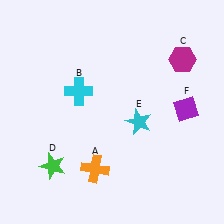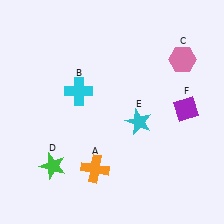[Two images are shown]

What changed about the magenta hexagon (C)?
In Image 1, C is magenta. In Image 2, it changed to pink.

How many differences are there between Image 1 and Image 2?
There is 1 difference between the two images.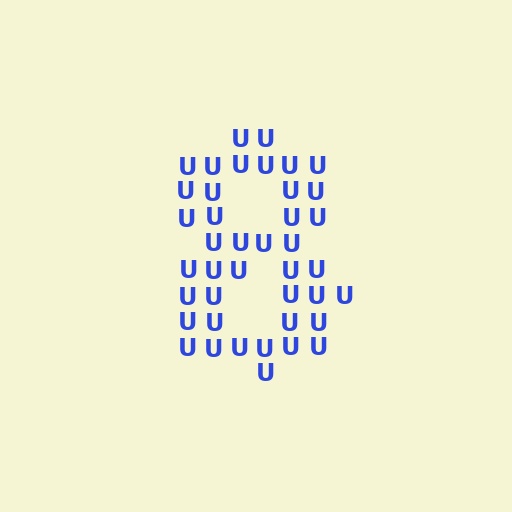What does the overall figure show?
The overall figure shows the digit 8.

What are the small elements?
The small elements are letter U's.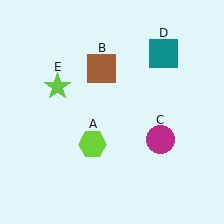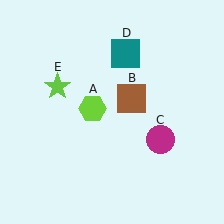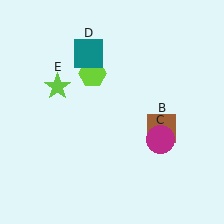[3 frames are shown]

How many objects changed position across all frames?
3 objects changed position: lime hexagon (object A), brown square (object B), teal square (object D).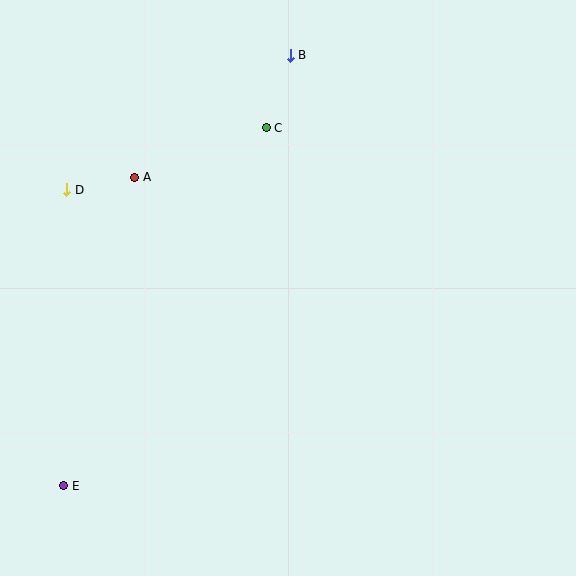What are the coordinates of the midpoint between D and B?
The midpoint between D and B is at (179, 122).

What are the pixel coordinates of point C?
Point C is at (266, 128).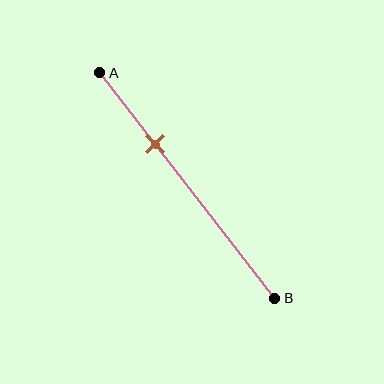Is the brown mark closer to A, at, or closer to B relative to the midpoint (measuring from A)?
The brown mark is closer to point A than the midpoint of segment AB.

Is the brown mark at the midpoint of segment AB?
No, the mark is at about 30% from A, not at the 50% midpoint.